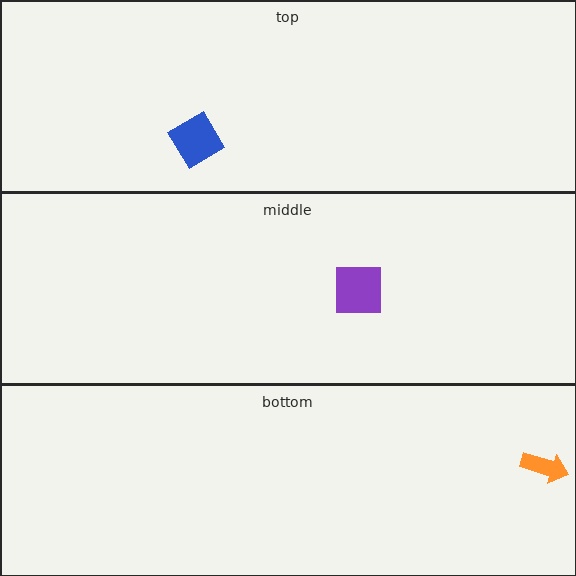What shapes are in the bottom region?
The orange arrow.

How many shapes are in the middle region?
1.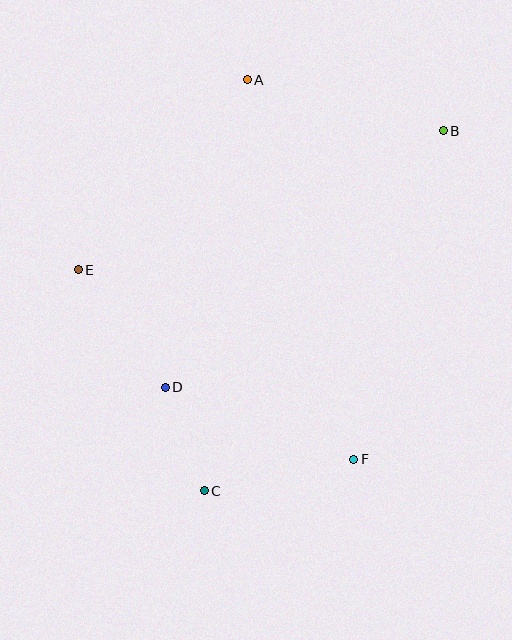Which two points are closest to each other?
Points C and D are closest to each other.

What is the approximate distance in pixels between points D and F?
The distance between D and F is approximately 202 pixels.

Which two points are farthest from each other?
Points B and C are farthest from each other.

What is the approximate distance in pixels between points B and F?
The distance between B and F is approximately 341 pixels.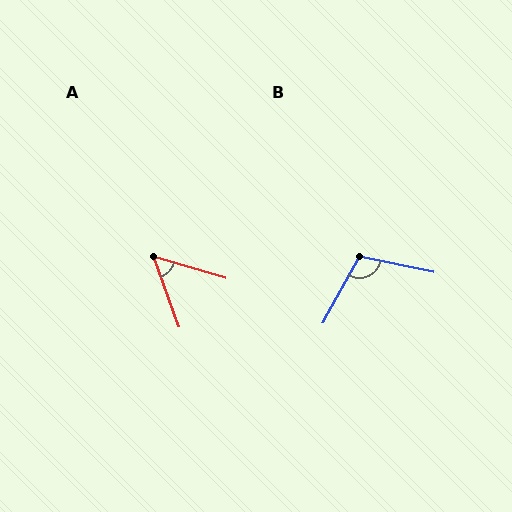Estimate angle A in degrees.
Approximately 53 degrees.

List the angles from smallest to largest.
A (53°), B (107°).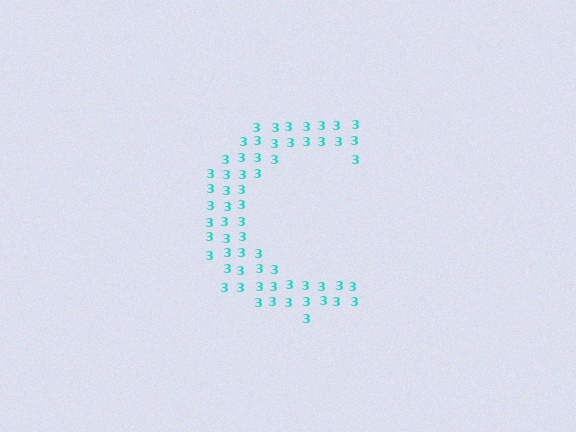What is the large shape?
The large shape is the letter C.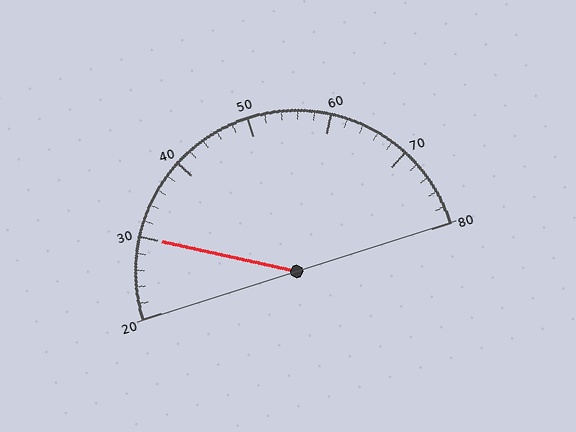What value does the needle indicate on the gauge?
The needle indicates approximately 30.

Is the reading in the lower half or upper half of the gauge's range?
The reading is in the lower half of the range (20 to 80).